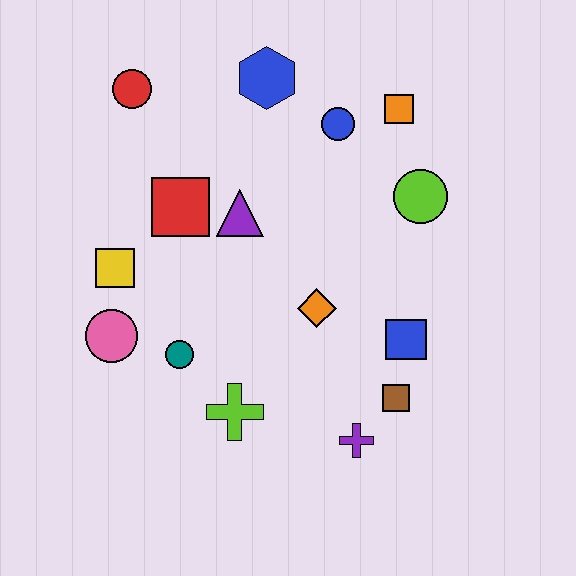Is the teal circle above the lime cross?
Yes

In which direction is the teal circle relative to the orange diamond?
The teal circle is to the left of the orange diamond.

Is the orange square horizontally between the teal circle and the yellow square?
No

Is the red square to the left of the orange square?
Yes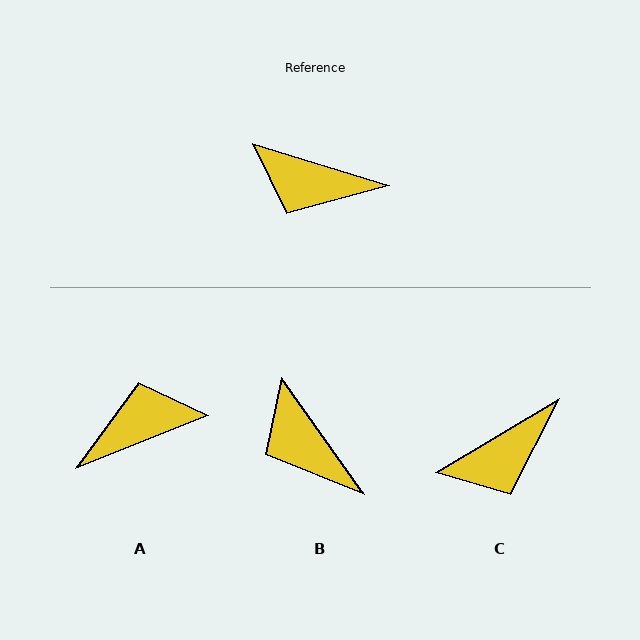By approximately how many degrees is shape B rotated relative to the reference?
Approximately 37 degrees clockwise.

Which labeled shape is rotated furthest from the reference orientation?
A, about 141 degrees away.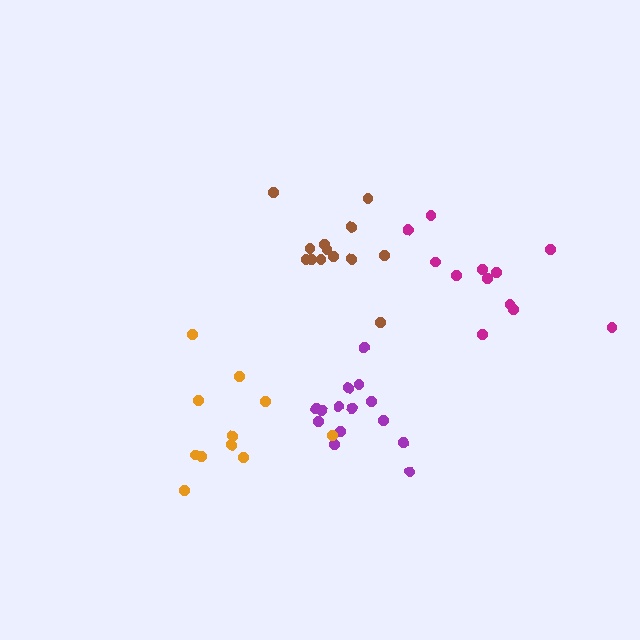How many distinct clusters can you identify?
There are 4 distinct clusters.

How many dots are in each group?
Group 1: 14 dots, Group 2: 11 dots, Group 3: 12 dots, Group 4: 13 dots (50 total).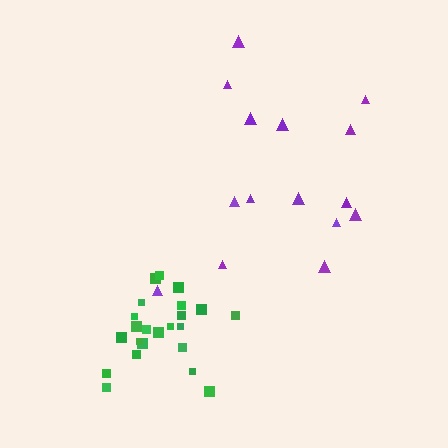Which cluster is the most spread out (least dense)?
Purple.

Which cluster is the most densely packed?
Green.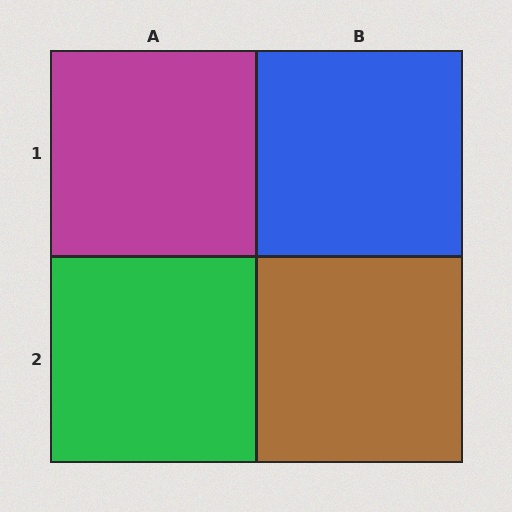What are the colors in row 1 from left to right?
Magenta, blue.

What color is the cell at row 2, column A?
Green.